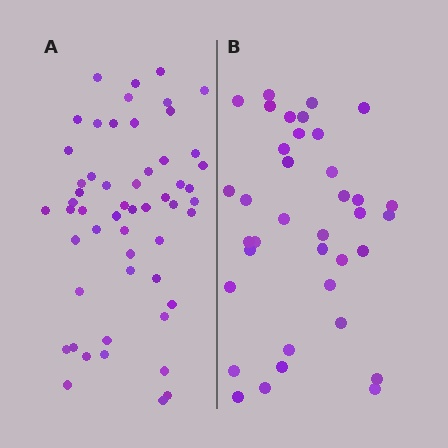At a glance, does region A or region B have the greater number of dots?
Region A (the left region) has more dots.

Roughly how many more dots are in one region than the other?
Region A has approximately 15 more dots than region B.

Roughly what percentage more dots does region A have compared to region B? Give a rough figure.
About 45% more.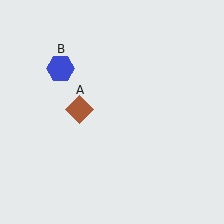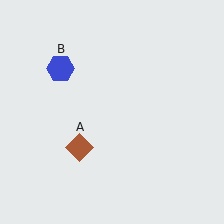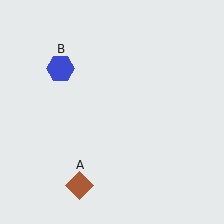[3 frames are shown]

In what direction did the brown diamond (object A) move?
The brown diamond (object A) moved down.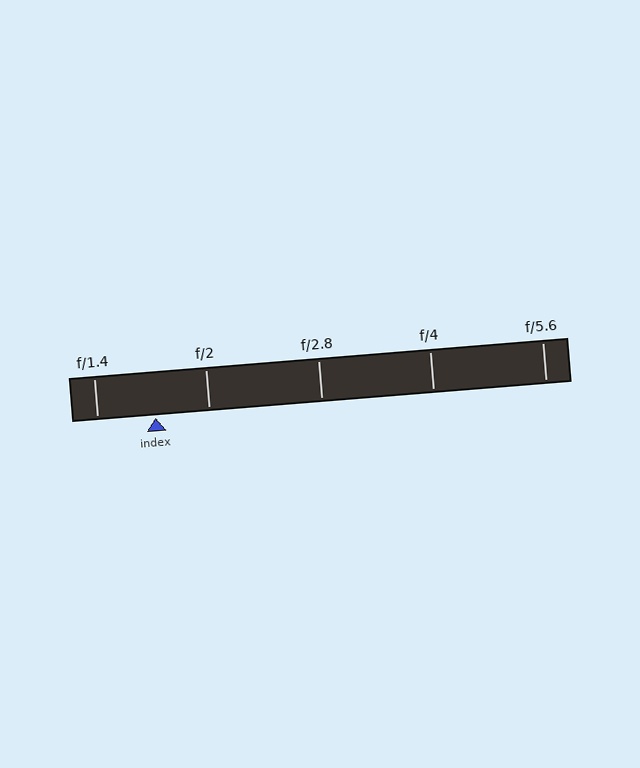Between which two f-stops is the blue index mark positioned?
The index mark is between f/1.4 and f/2.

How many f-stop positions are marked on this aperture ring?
There are 5 f-stop positions marked.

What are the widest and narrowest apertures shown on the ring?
The widest aperture shown is f/1.4 and the narrowest is f/5.6.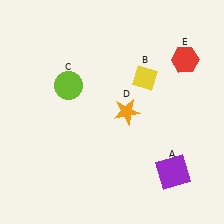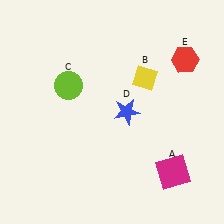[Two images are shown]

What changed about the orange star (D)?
In Image 1, D is orange. In Image 2, it changed to blue.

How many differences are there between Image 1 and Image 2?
There are 2 differences between the two images.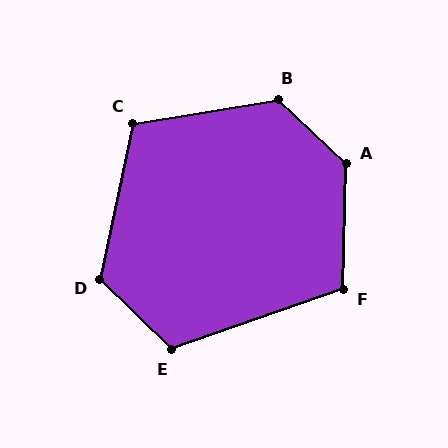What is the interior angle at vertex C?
Approximately 111 degrees (obtuse).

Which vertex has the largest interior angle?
A, at approximately 132 degrees.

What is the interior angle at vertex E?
Approximately 116 degrees (obtuse).